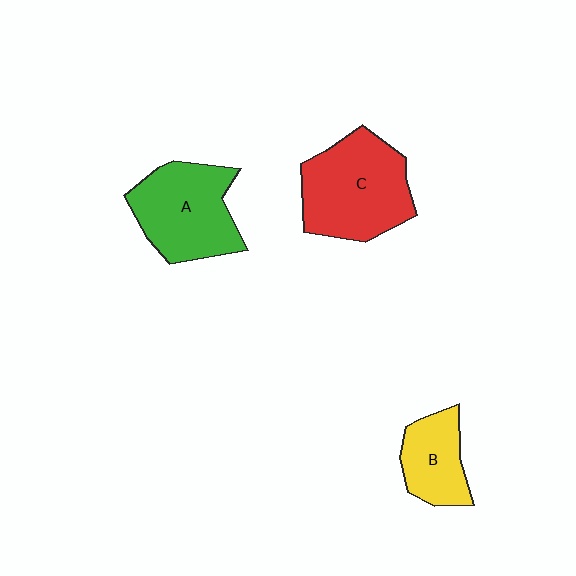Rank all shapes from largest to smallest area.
From largest to smallest: C (red), A (green), B (yellow).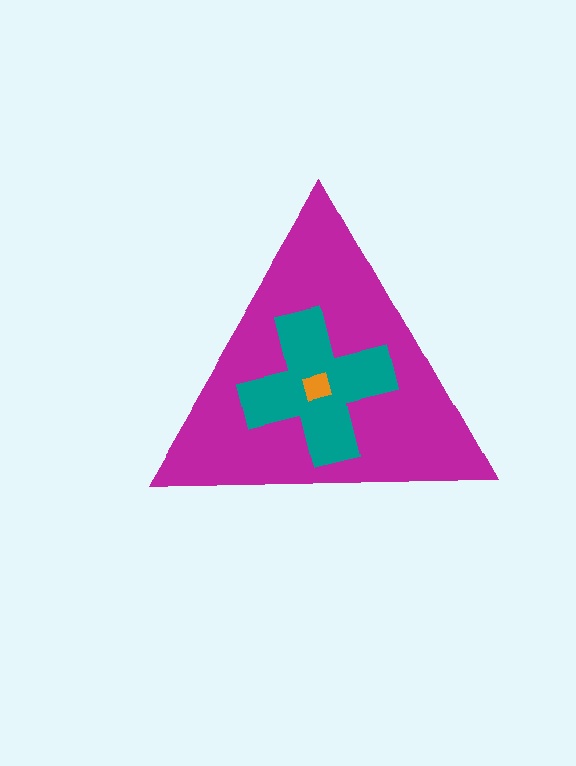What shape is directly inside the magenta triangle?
The teal cross.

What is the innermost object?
The orange square.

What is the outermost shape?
The magenta triangle.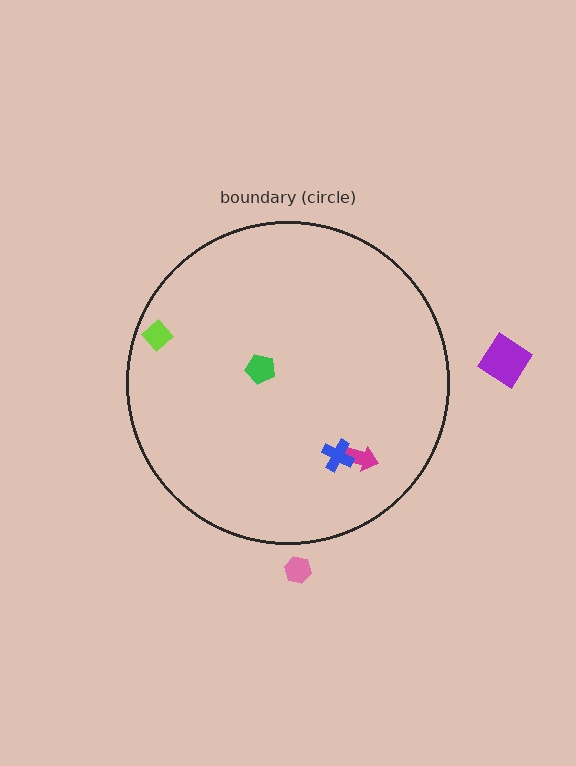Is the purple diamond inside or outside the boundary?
Outside.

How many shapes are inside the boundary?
4 inside, 2 outside.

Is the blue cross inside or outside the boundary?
Inside.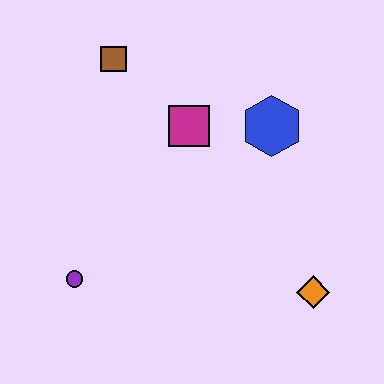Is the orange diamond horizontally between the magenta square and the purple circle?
No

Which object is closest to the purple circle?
The magenta square is closest to the purple circle.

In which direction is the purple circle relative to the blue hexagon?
The purple circle is to the left of the blue hexagon.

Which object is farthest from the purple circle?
The blue hexagon is farthest from the purple circle.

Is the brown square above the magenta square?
Yes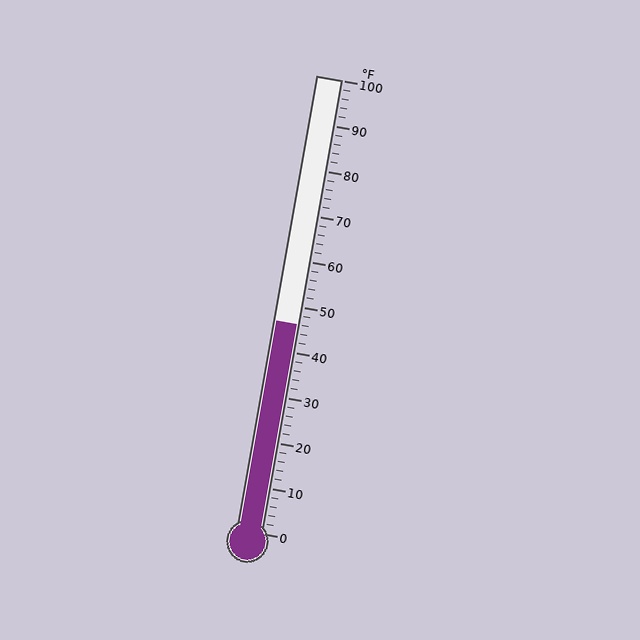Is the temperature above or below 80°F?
The temperature is below 80°F.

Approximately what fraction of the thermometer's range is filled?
The thermometer is filled to approximately 45% of its range.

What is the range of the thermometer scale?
The thermometer scale ranges from 0°F to 100°F.